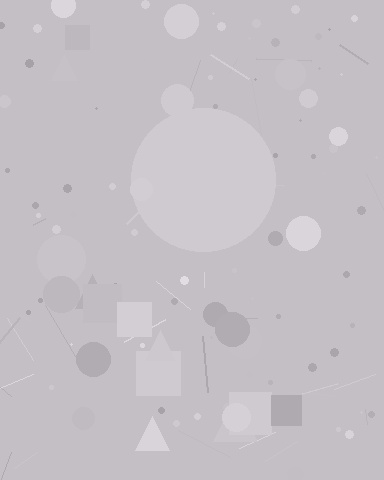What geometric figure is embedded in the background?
A circle is embedded in the background.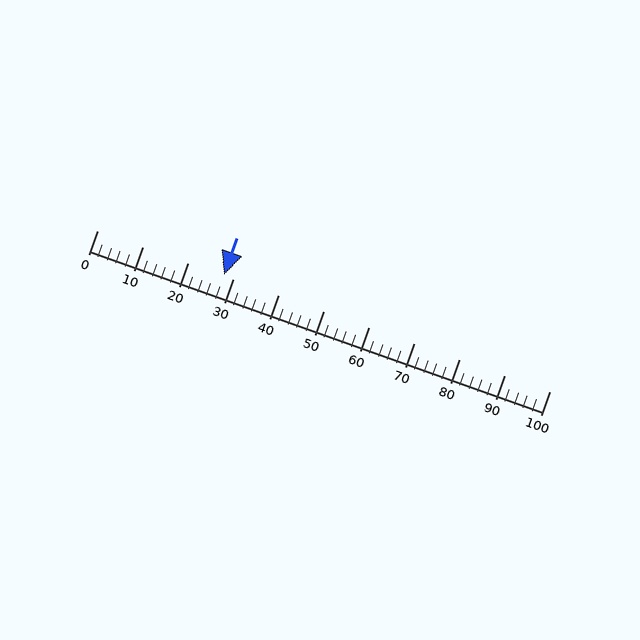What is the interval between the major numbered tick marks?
The major tick marks are spaced 10 units apart.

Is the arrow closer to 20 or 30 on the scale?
The arrow is closer to 30.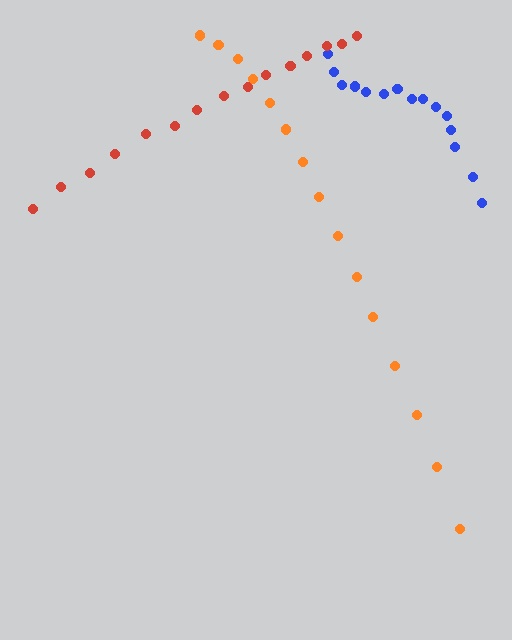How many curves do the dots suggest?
There are 3 distinct paths.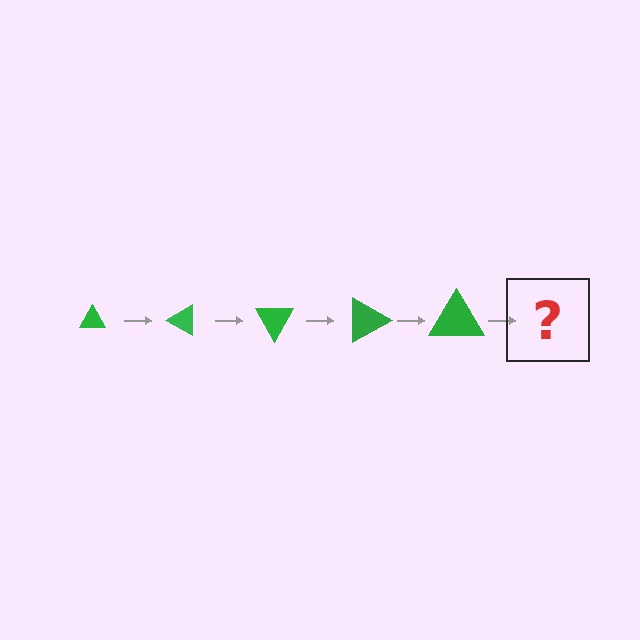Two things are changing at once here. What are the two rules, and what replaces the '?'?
The two rules are that the triangle grows larger each step and it rotates 30 degrees each step. The '?' should be a triangle, larger than the previous one and rotated 150 degrees from the start.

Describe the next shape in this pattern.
It should be a triangle, larger than the previous one and rotated 150 degrees from the start.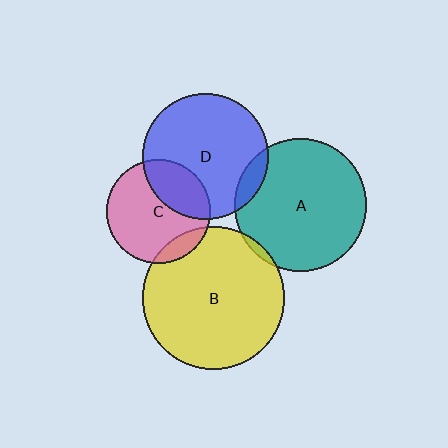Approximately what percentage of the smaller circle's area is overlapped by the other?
Approximately 10%.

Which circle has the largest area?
Circle B (yellow).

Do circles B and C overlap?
Yes.